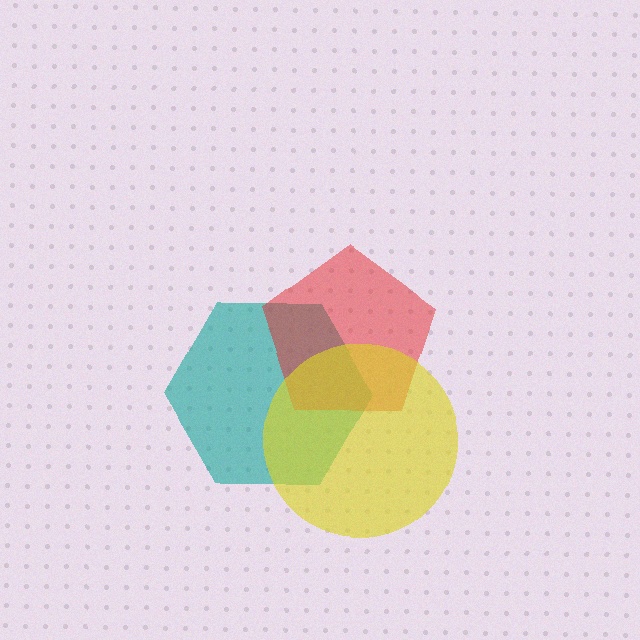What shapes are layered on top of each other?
The layered shapes are: a teal hexagon, a red pentagon, a yellow circle.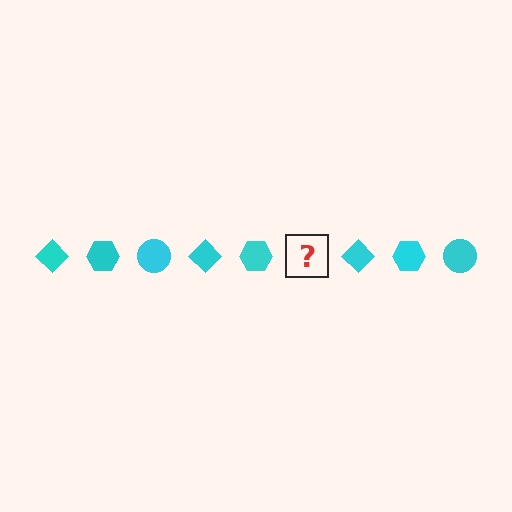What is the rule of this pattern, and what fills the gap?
The rule is that the pattern cycles through diamond, hexagon, circle shapes in cyan. The gap should be filled with a cyan circle.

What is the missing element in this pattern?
The missing element is a cyan circle.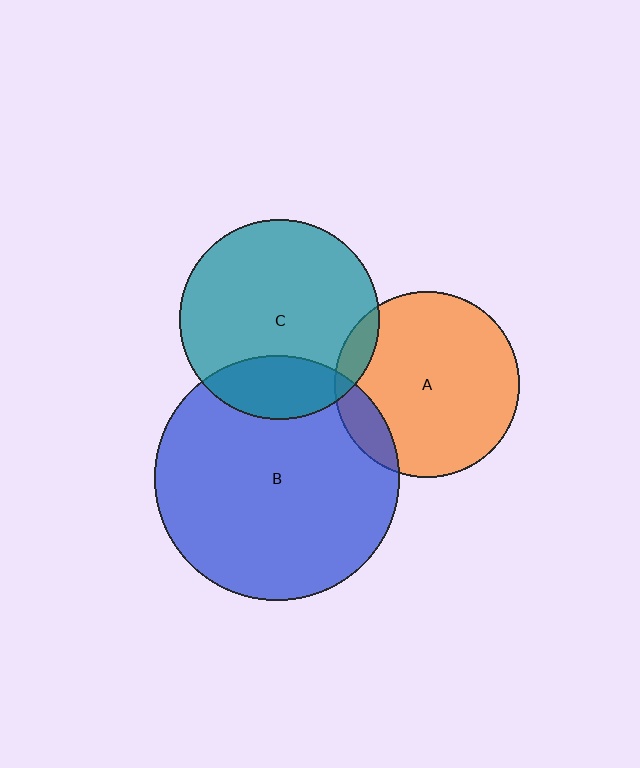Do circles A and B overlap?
Yes.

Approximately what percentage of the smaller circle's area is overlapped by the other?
Approximately 10%.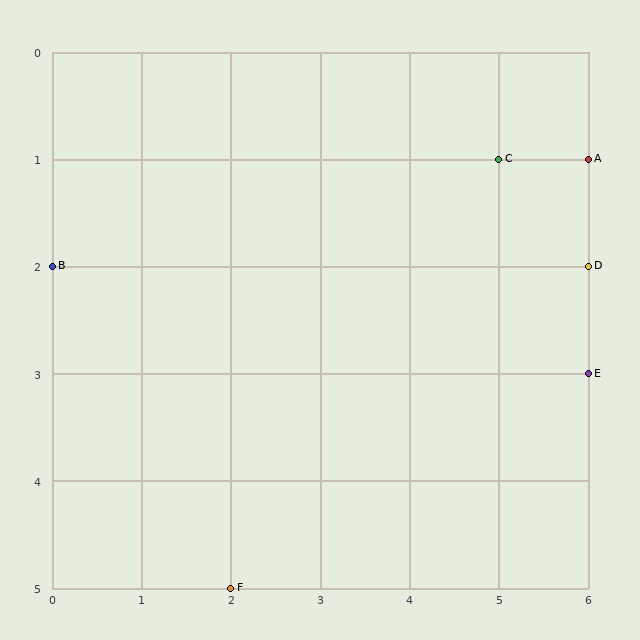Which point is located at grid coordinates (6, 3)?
Point E is at (6, 3).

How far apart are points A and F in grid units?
Points A and F are 4 columns and 4 rows apart (about 5.7 grid units diagonally).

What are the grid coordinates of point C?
Point C is at grid coordinates (5, 1).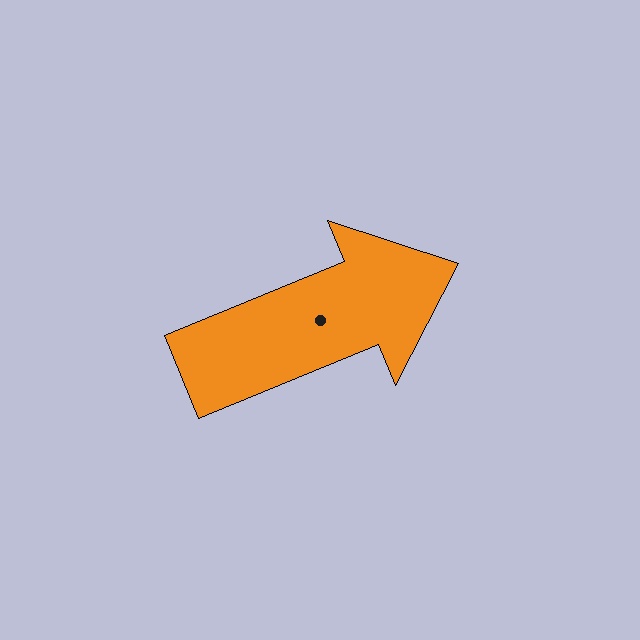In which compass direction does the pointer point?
East.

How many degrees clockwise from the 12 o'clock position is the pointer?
Approximately 68 degrees.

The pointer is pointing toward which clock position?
Roughly 2 o'clock.